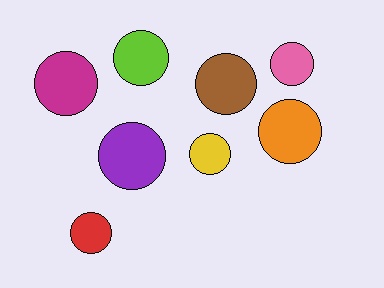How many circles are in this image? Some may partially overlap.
There are 8 circles.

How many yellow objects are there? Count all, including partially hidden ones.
There is 1 yellow object.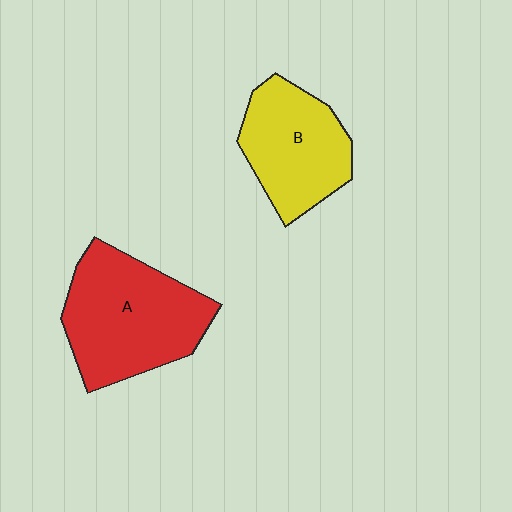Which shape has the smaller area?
Shape B (yellow).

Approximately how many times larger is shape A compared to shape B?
Approximately 1.3 times.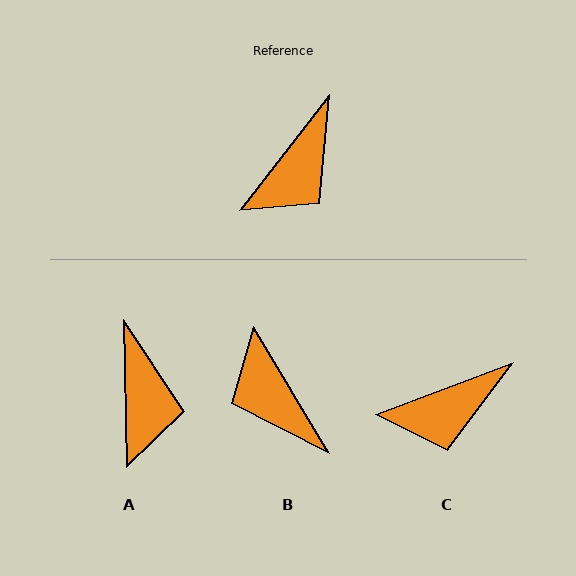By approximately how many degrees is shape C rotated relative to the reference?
Approximately 32 degrees clockwise.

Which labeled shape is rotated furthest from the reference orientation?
B, about 111 degrees away.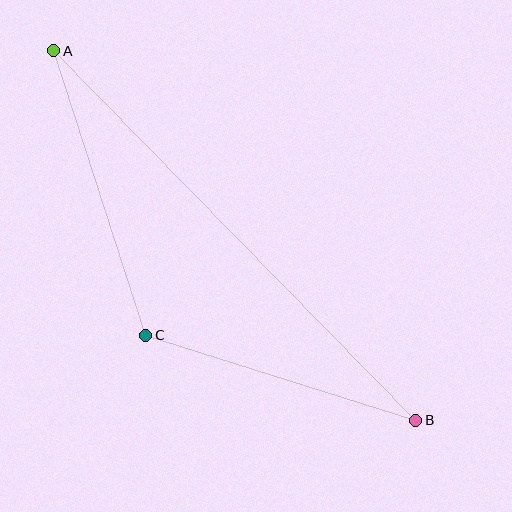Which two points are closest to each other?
Points B and C are closest to each other.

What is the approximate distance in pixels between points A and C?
The distance between A and C is approximately 299 pixels.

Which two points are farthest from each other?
Points A and B are farthest from each other.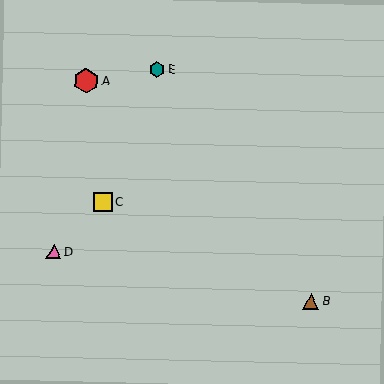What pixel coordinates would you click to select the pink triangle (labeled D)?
Click at (54, 251) to select the pink triangle D.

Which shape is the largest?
The red hexagon (labeled A) is the largest.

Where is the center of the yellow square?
The center of the yellow square is at (102, 202).